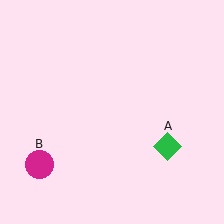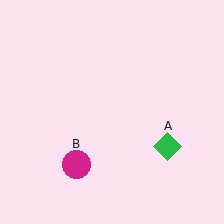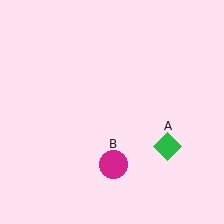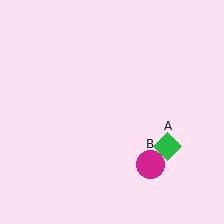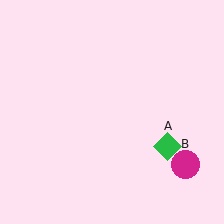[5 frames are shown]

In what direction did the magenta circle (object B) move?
The magenta circle (object B) moved right.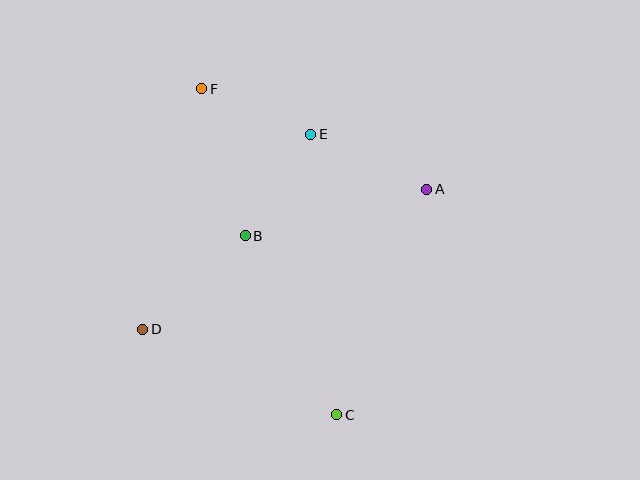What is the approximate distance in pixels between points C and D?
The distance between C and D is approximately 212 pixels.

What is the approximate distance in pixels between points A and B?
The distance between A and B is approximately 187 pixels.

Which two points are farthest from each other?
Points C and F are farthest from each other.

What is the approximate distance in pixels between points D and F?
The distance between D and F is approximately 247 pixels.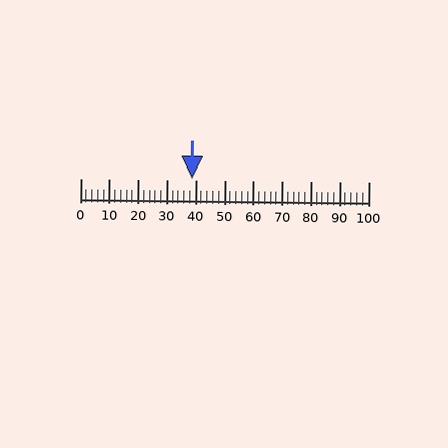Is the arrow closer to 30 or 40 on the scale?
The arrow is closer to 40.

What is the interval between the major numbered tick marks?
The major tick marks are spaced 10 units apart.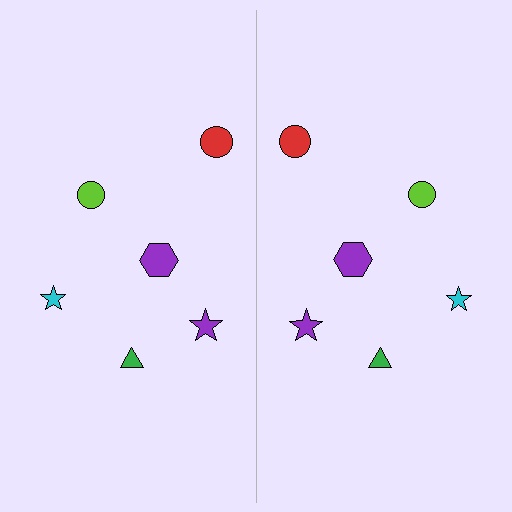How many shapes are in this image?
There are 12 shapes in this image.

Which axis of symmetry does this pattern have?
The pattern has a vertical axis of symmetry running through the center of the image.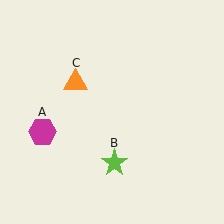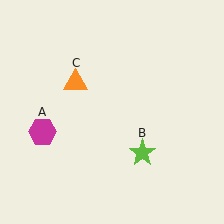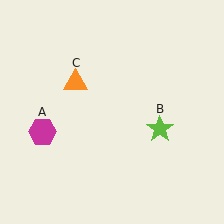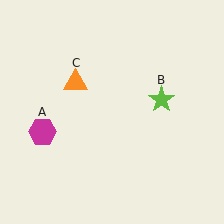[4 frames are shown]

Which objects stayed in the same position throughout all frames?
Magenta hexagon (object A) and orange triangle (object C) remained stationary.